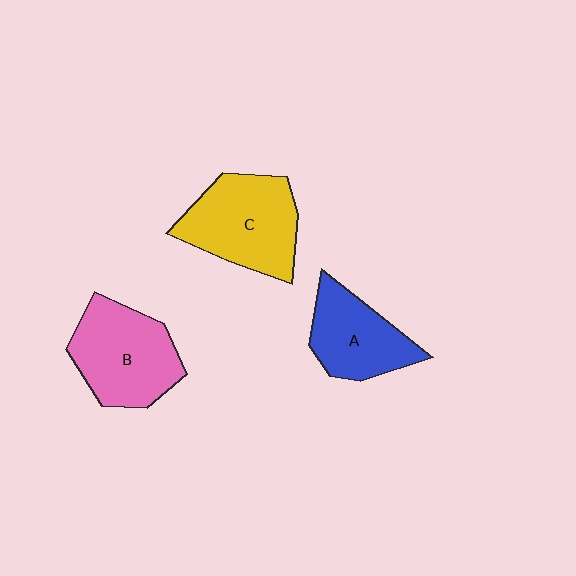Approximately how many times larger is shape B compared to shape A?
Approximately 1.3 times.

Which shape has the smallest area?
Shape A (blue).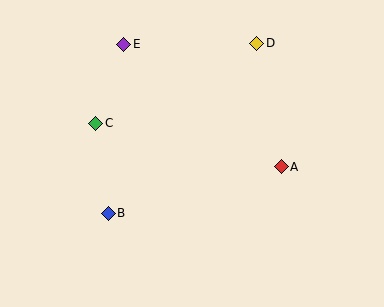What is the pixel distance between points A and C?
The distance between A and C is 191 pixels.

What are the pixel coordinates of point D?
Point D is at (257, 43).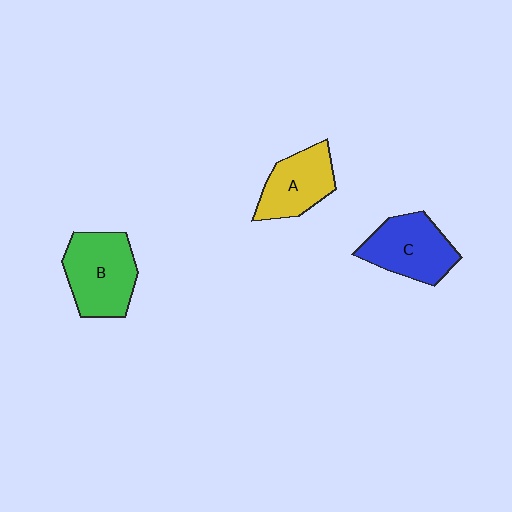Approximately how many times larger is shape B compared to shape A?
Approximately 1.3 times.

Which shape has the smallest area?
Shape A (yellow).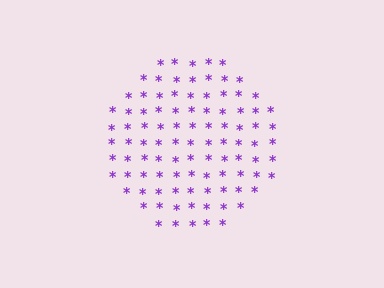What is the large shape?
The large shape is a circle.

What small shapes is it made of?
It is made of small asterisks.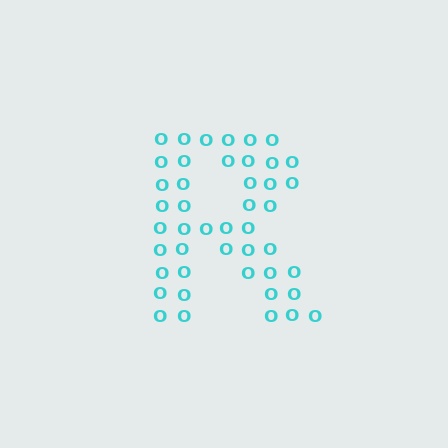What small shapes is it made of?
It is made of small letter O's.